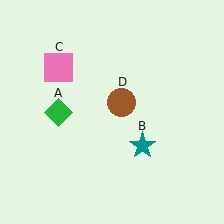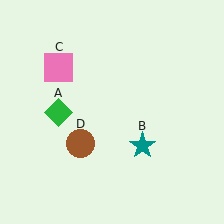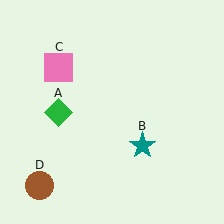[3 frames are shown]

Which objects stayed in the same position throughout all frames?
Green diamond (object A) and teal star (object B) and pink square (object C) remained stationary.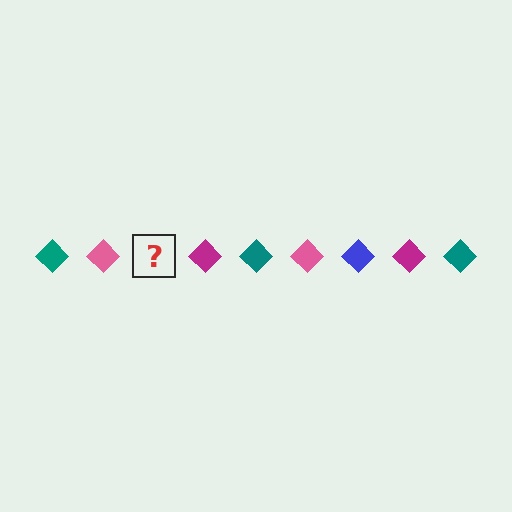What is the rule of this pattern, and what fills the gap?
The rule is that the pattern cycles through teal, pink, blue, magenta diamonds. The gap should be filled with a blue diamond.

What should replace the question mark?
The question mark should be replaced with a blue diamond.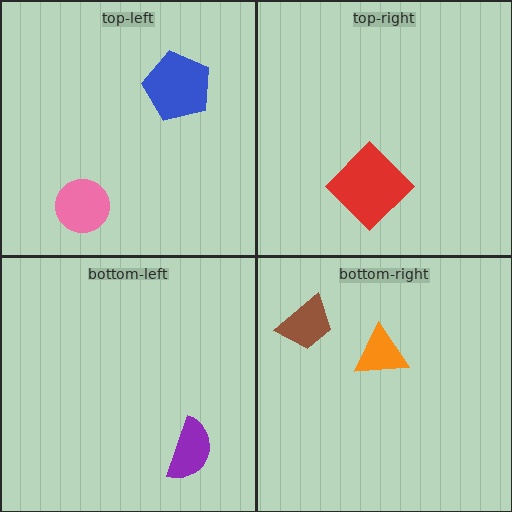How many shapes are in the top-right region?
1.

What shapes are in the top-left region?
The blue pentagon, the pink circle.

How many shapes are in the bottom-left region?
1.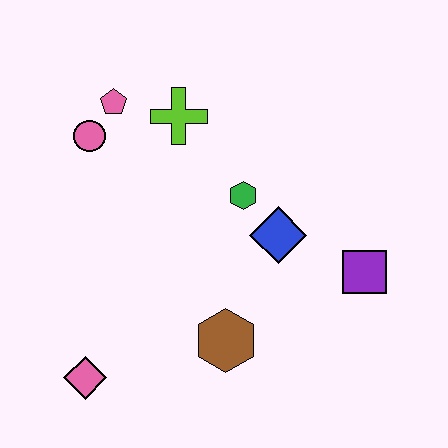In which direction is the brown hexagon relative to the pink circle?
The brown hexagon is below the pink circle.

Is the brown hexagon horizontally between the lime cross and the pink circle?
No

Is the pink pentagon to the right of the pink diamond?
Yes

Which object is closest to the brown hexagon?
The blue diamond is closest to the brown hexagon.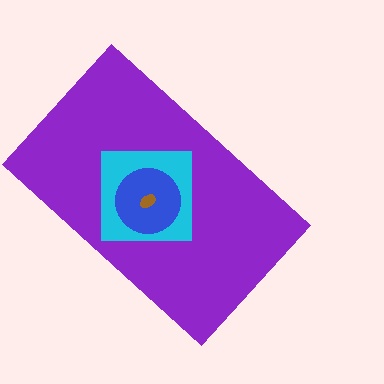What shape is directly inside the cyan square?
The blue circle.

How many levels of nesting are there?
4.